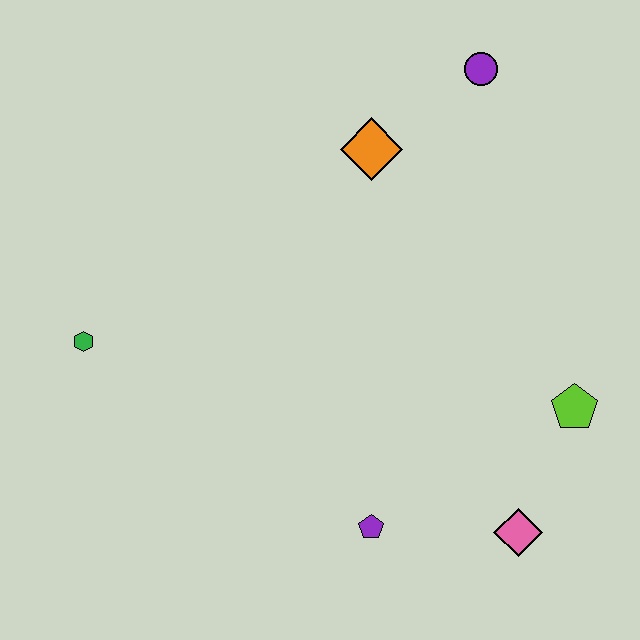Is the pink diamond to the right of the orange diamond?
Yes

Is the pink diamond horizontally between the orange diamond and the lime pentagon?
Yes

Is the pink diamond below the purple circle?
Yes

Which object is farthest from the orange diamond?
The pink diamond is farthest from the orange diamond.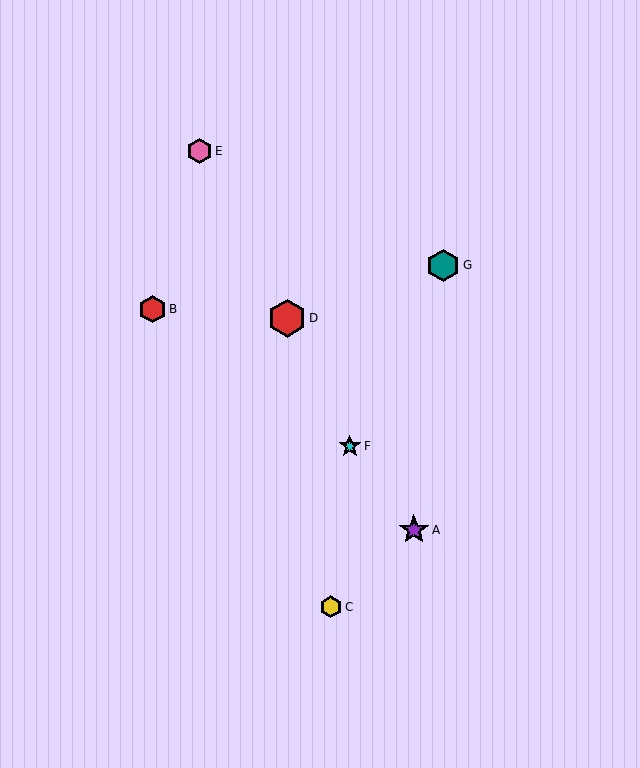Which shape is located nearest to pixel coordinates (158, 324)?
The red hexagon (labeled B) at (153, 309) is nearest to that location.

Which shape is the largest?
The red hexagon (labeled D) is the largest.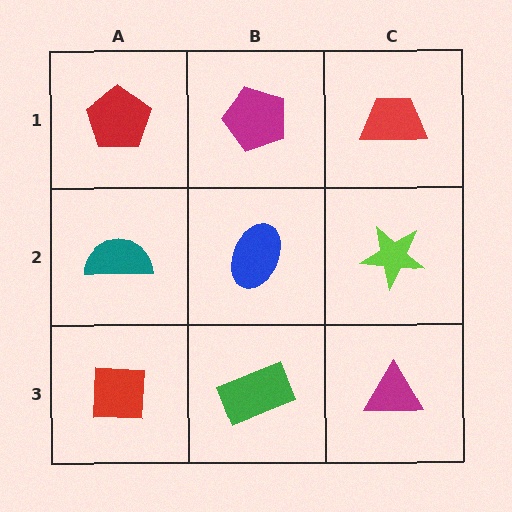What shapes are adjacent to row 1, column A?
A teal semicircle (row 2, column A), a magenta pentagon (row 1, column B).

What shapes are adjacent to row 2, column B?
A magenta pentagon (row 1, column B), a green rectangle (row 3, column B), a teal semicircle (row 2, column A), a lime star (row 2, column C).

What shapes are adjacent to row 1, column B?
A blue ellipse (row 2, column B), a red pentagon (row 1, column A), a red trapezoid (row 1, column C).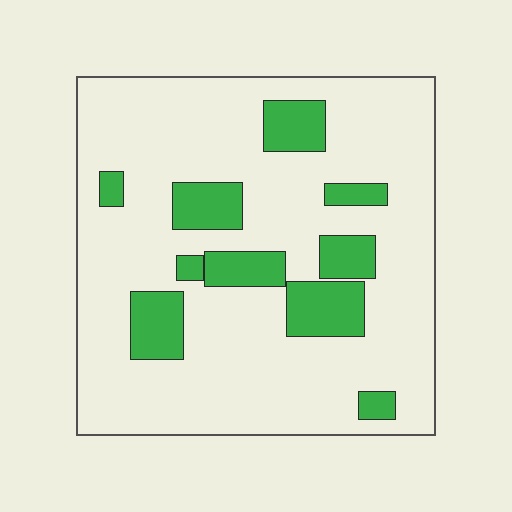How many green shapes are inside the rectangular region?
10.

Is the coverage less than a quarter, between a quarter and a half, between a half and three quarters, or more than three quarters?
Less than a quarter.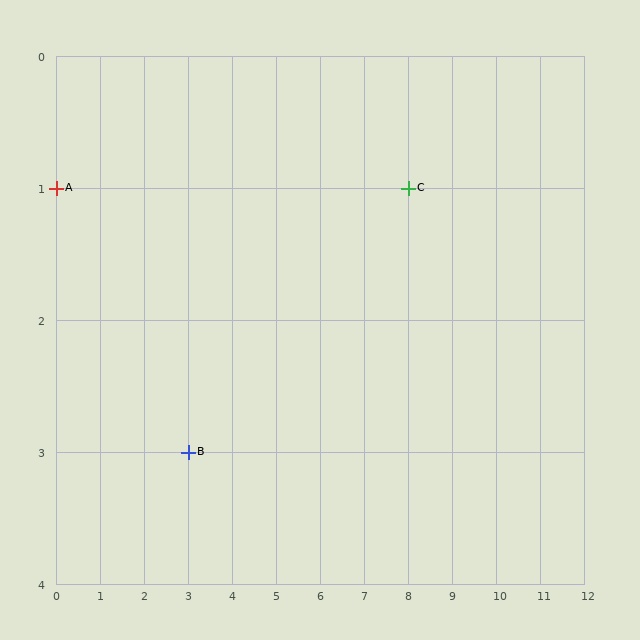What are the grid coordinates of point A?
Point A is at grid coordinates (0, 1).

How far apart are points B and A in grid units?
Points B and A are 3 columns and 2 rows apart (about 3.6 grid units diagonally).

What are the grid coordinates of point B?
Point B is at grid coordinates (3, 3).